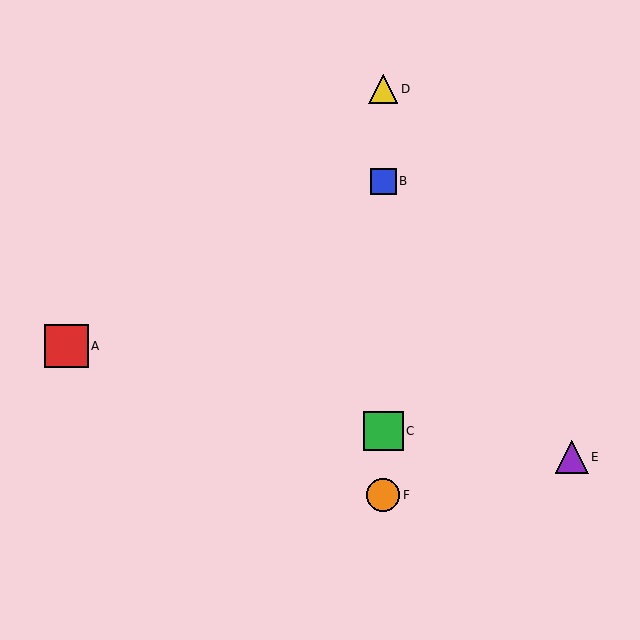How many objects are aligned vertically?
4 objects (B, C, D, F) are aligned vertically.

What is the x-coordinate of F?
Object F is at x≈383.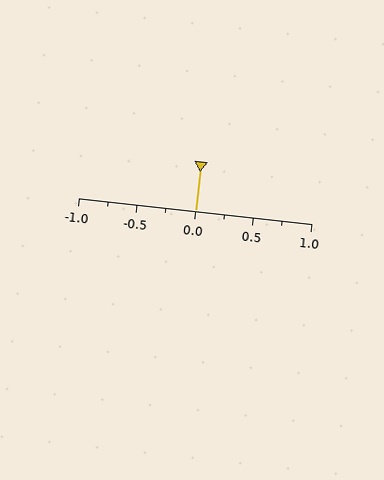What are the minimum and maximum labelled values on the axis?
The axis runs from -1.0 to 1.0.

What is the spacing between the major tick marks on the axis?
The major ticks are spaced 0.5 apart.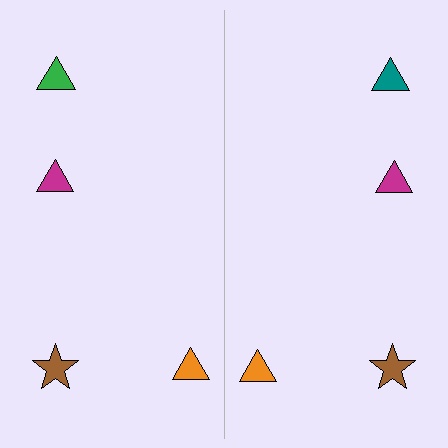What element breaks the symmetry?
The teal triangle on the right side breaks the symmetry — its mirror counterpart is green.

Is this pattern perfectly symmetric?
No, the pattern is not perfectly symmetric. The teal triangle on the right side breaks the symmetry — its mirror counterpart is green.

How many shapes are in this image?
There are 8 shapes in this image.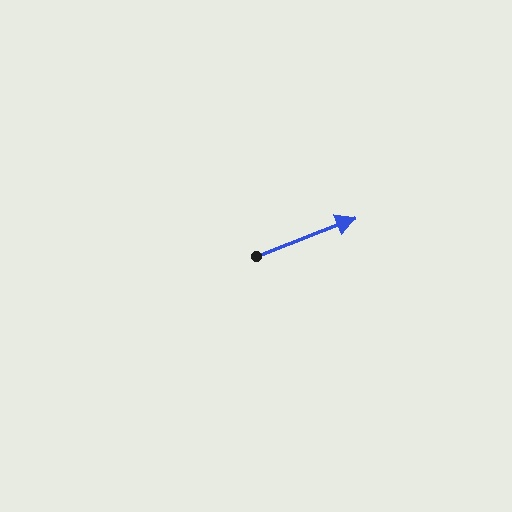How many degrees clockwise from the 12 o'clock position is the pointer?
Approximately 69 degrees.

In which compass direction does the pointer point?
East.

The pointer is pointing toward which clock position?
Roughly 2 o'clock.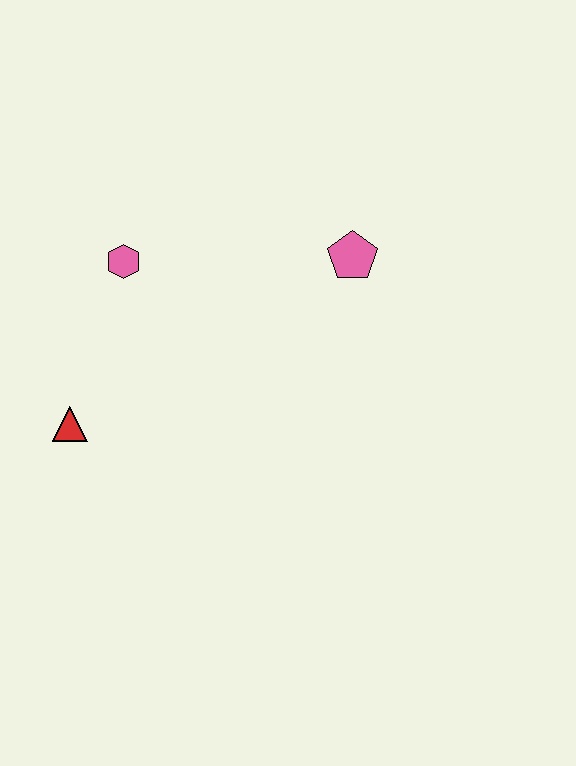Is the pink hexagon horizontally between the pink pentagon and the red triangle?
Yes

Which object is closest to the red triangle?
The pink hexagon is closest to the red triangle.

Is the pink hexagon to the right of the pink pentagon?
No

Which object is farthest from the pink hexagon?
The pink pentagon is farthest from the pink hexagon.